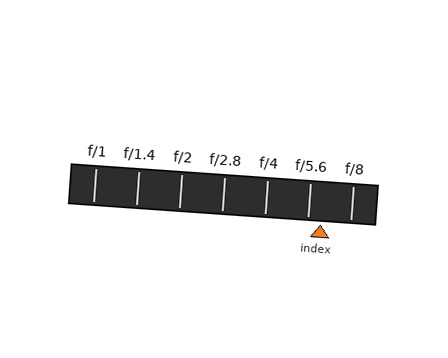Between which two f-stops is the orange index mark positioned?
The index mark is between f/5.6 and f/8.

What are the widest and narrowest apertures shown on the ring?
The widest aperture shown is f/1 and the narrowest is f/8.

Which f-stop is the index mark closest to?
The index mark is closest to f/5.6.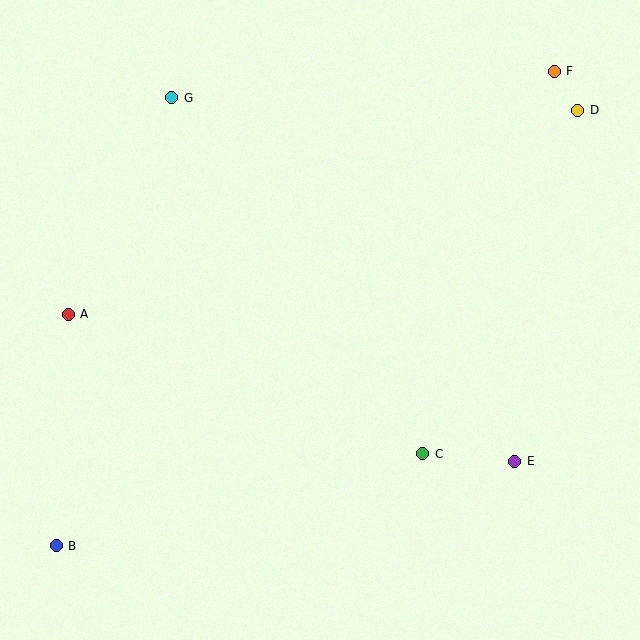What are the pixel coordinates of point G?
Point G is at (172, 98).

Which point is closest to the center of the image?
Point C at (423, 454) is closest to the center.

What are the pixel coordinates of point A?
Point A is at (68, 314).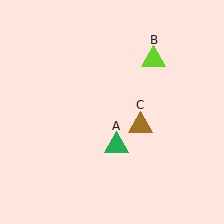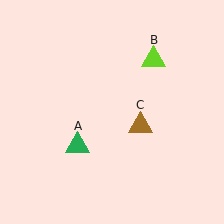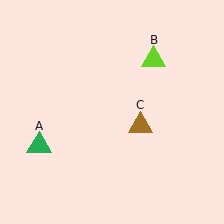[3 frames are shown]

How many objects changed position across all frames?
1 object changed position: green triangle (object A).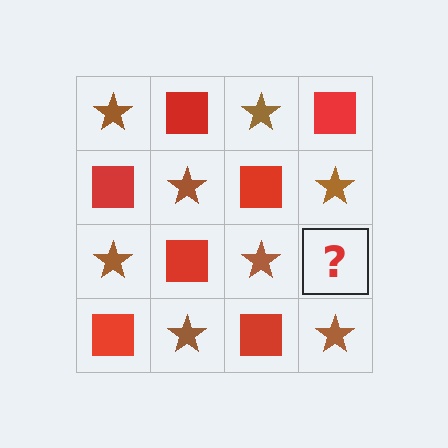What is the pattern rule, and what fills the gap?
The rule is that it alternates brown star and red square in a checkerboard pattern. The gap should be filled with a red square.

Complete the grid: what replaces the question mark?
The question mark should be replaced with a red square.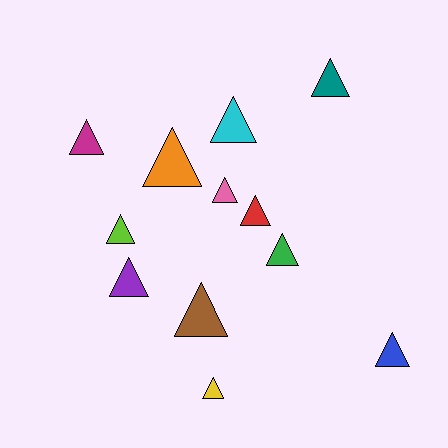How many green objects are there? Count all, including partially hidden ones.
There is 1 green object.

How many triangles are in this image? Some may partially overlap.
There are 12 triangles.